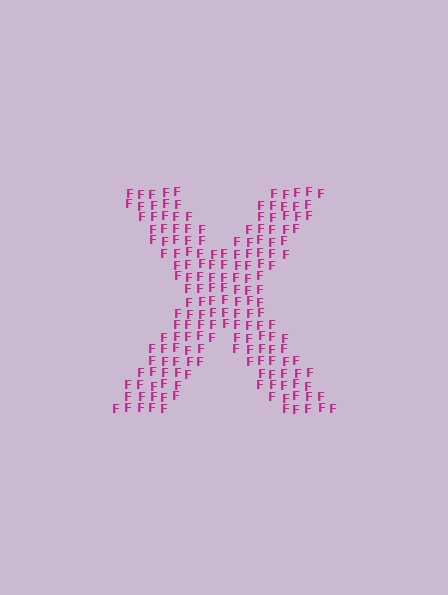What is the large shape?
The large shape is the letter X.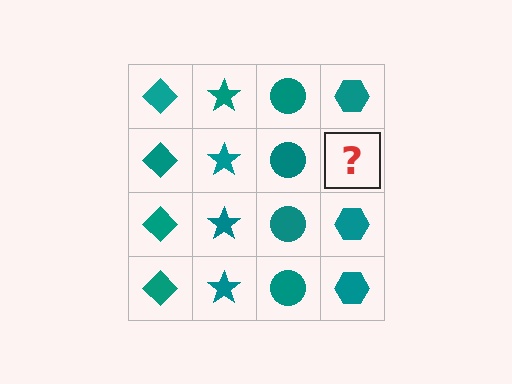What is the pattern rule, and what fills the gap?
The rule is that each column has a consistent shape. The gap should be filled with a teal hexagon.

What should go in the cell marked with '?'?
The missing cell should contain a teal hexagon.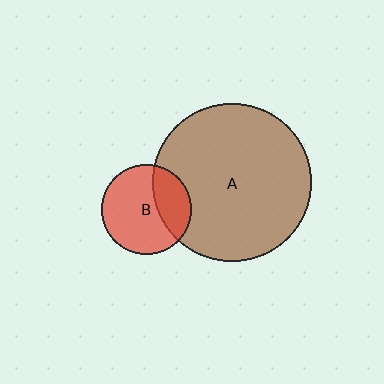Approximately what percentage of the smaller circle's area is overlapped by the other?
Approximately 30%.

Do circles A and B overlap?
Yes.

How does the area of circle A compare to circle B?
Approximately 3.1 times.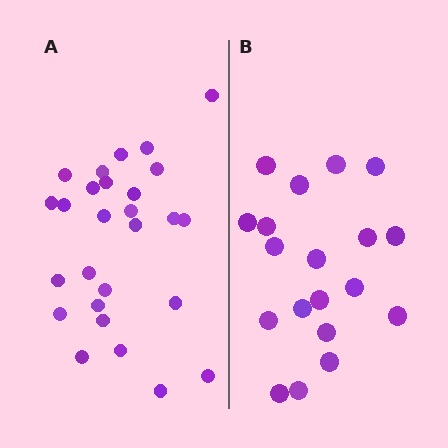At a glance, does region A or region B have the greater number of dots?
Region A (the left region) has more dots.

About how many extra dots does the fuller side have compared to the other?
Region A has roughly 8 or so more dots than region B.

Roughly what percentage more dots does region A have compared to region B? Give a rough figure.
About 40% more.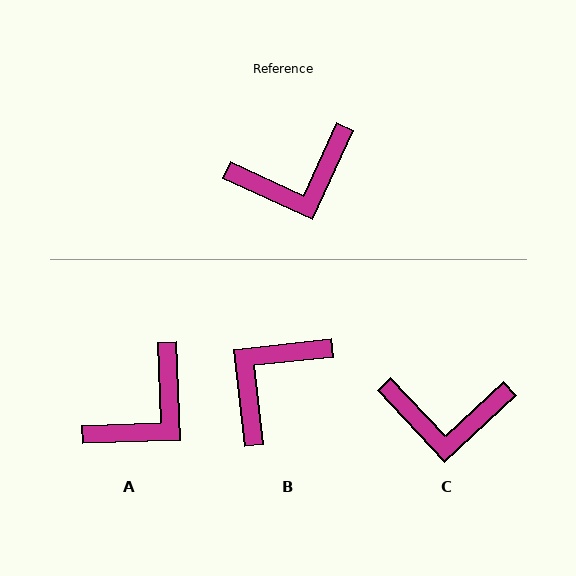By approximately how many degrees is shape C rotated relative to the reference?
Approximately 22 degrees clockwise.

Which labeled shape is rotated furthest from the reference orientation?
B, about 149 degrees away.